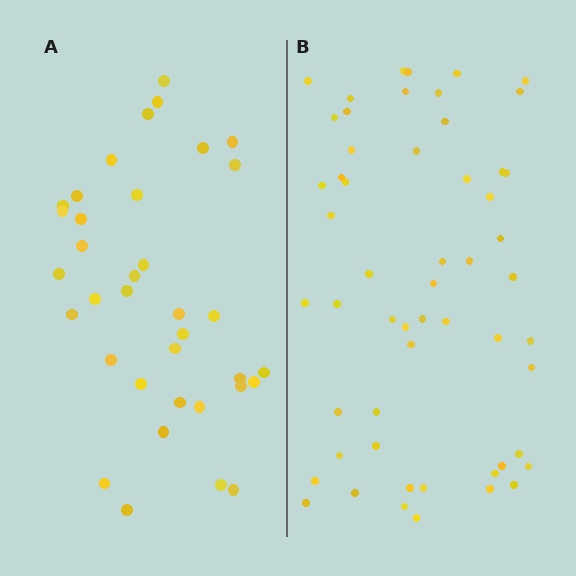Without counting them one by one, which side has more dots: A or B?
Region B (the right region) has more dots.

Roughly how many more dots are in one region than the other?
Region B has approximately 20 more dots than region A.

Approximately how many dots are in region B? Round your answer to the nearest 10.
About 60 dots. (The exact count is 55, which rounds to 60.)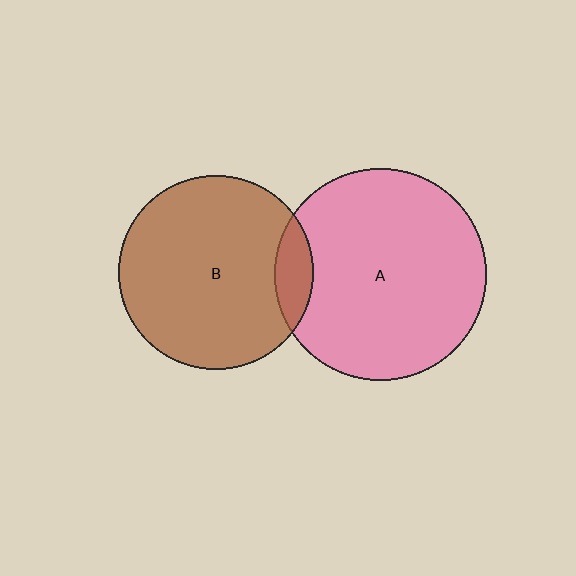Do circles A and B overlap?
Yes.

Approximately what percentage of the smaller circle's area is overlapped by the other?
Approximately 10%.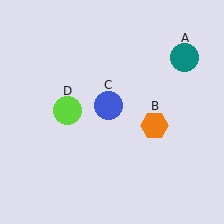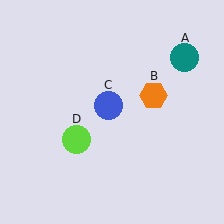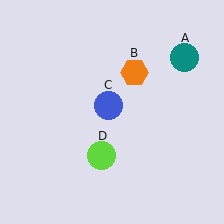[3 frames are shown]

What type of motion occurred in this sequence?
The orange hexagon (object B), lime circle (object D) rotated counterclockwise around the center of the scene.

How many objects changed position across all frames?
2 objects changed position: orange hexagon (object B), lime circle (object D).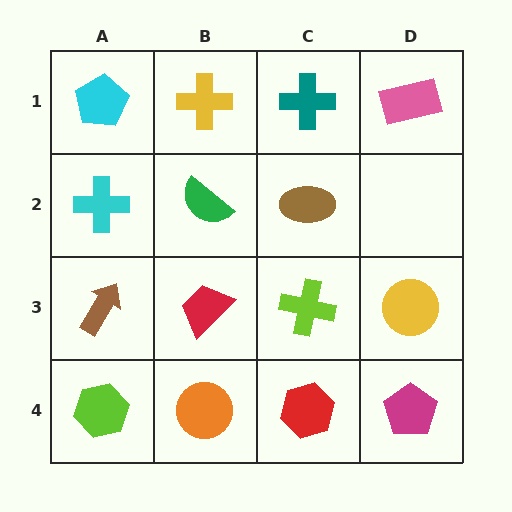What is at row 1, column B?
A yellow cross.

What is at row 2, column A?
A cyan cross.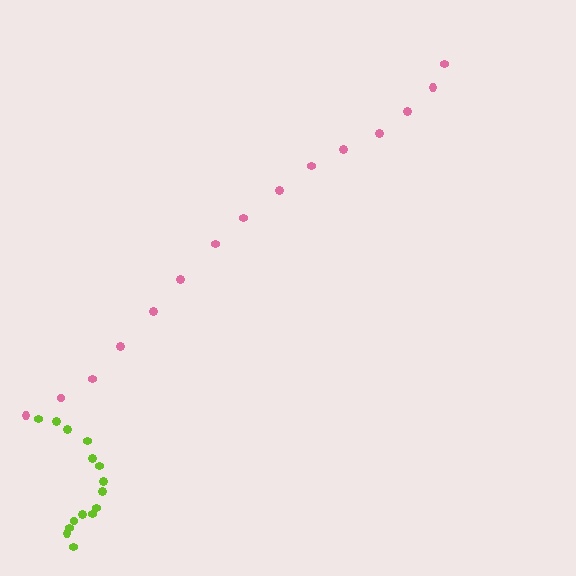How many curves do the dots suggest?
There are 2 distinct paths.